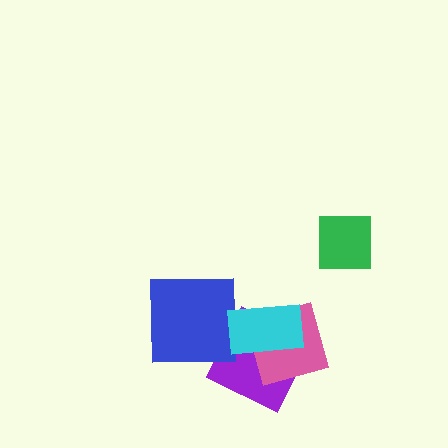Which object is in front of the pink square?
The cyan rectangle is in front of the pink square.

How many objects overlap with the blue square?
0 objects overlap with the blue square.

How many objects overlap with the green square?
0 objects overlap with the green square.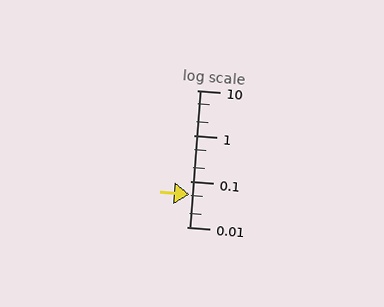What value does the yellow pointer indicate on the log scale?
The pointer indicates approximately 0.051.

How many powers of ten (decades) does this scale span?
The scale spans 3 decades, from 0.01 to 10.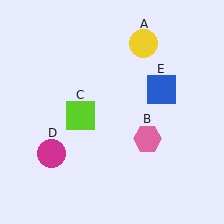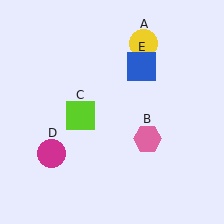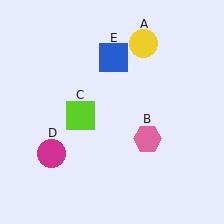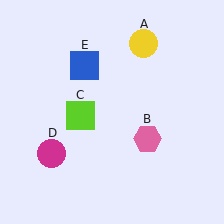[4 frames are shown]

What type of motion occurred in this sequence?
The blue square (object E) rotated counterclockwise around the center of the scene.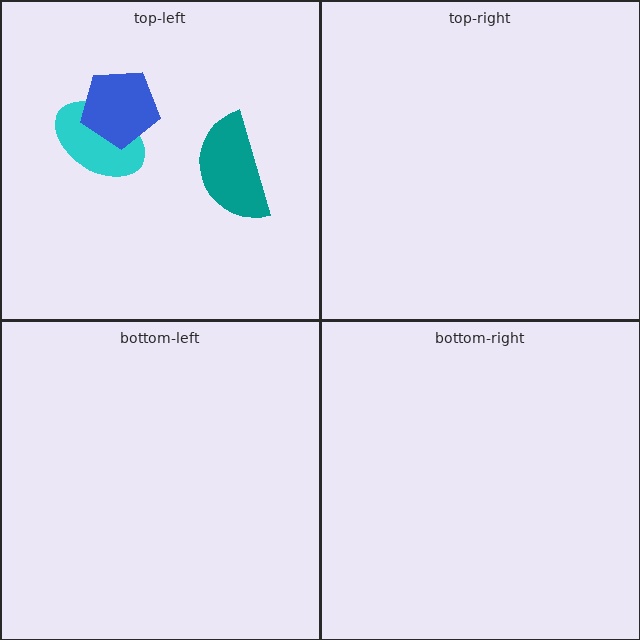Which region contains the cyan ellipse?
The top-left region.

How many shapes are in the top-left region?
3.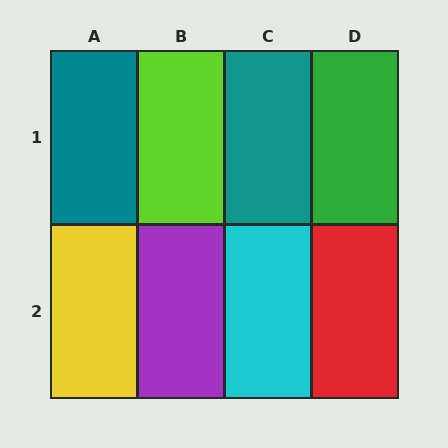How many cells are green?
1 cell is green.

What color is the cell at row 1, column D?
Green.